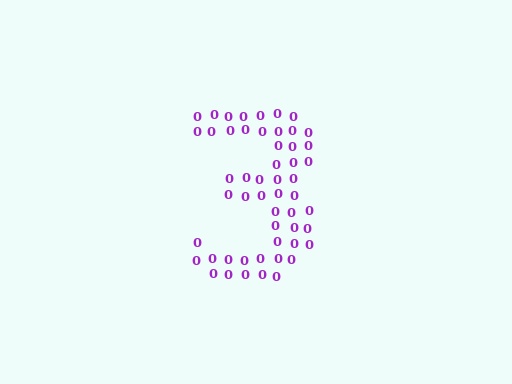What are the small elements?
The small elements are digit 0's.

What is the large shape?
The large shape is the digit 3.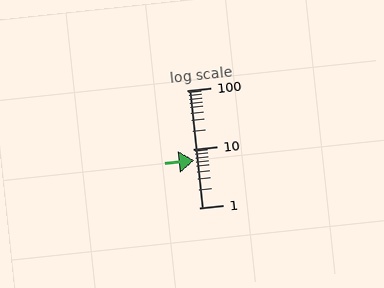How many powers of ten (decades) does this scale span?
The scale spans 2 decades, from 1 to 100.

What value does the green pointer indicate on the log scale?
The pointer indicates approximately 6.3.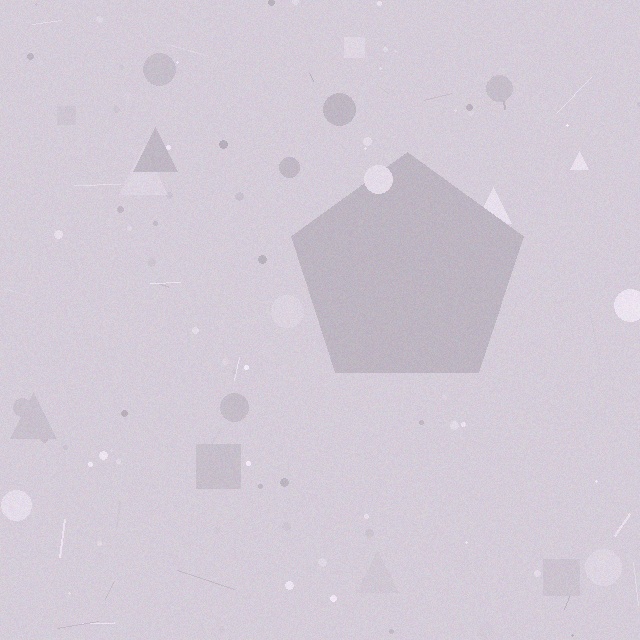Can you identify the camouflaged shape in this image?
The camouflaged shape is a pentagon.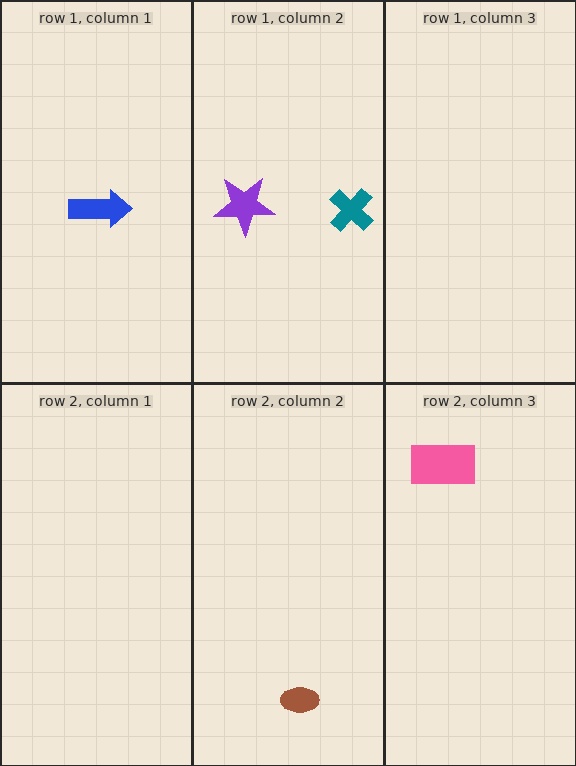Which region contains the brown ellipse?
The row 2, column 2 region.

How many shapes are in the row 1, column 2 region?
2.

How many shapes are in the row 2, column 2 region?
1.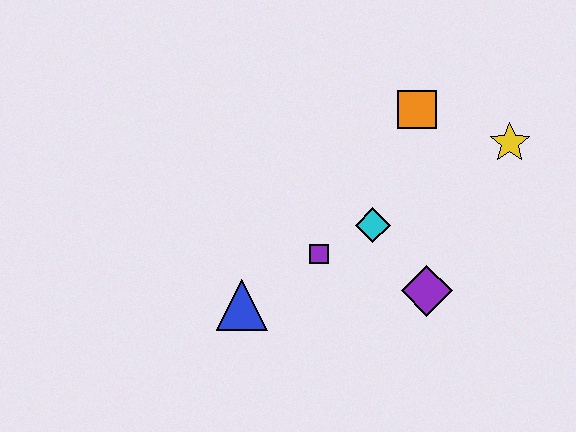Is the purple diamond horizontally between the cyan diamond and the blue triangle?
No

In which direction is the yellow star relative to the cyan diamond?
The yellow star is to the right of the cyan diamond.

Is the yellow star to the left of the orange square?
No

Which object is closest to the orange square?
The yellow star is closest to the orange square.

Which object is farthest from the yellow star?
The blue triangle is farthest from the yellow star.